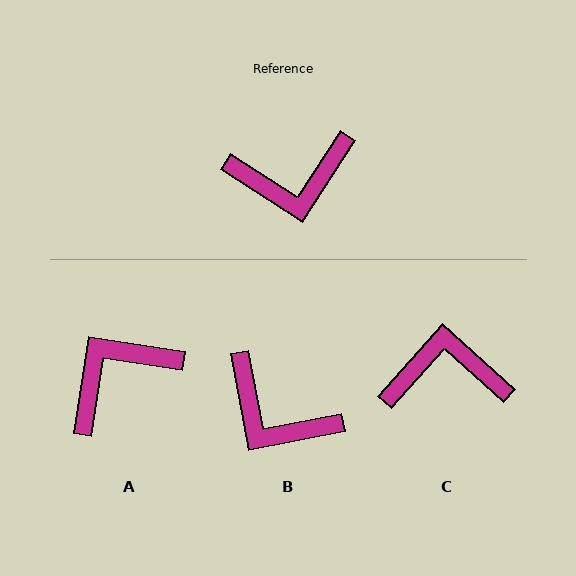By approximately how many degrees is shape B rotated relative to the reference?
Approximately 46 degrees clockwise.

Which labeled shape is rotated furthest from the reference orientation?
C, about 171 degrees away.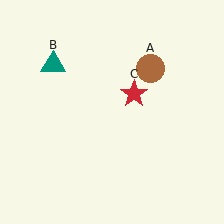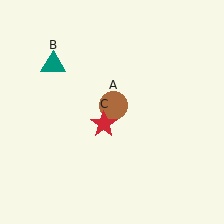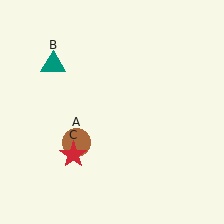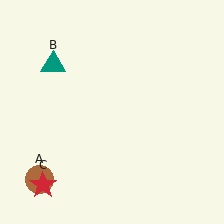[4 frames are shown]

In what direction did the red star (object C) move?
The red star (object C) moved down and to the left.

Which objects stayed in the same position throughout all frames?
Teal triangle (object B) remained stationary.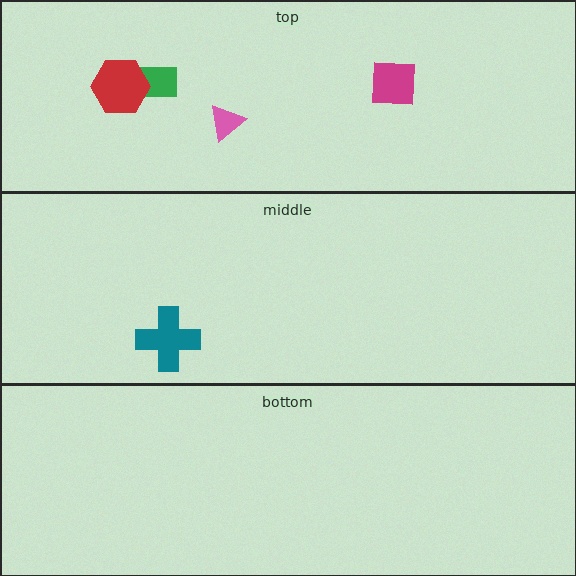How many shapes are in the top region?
4.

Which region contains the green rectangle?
The top region.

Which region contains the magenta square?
The top region.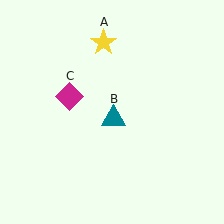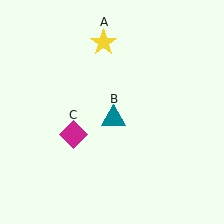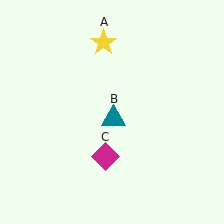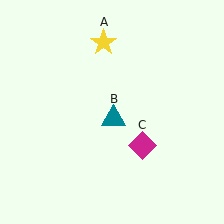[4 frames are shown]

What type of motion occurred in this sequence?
The magenta diamond (object C) rotated counterclockwise around the center of the scene.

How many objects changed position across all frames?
1 object changed position: magenta diamond (object C).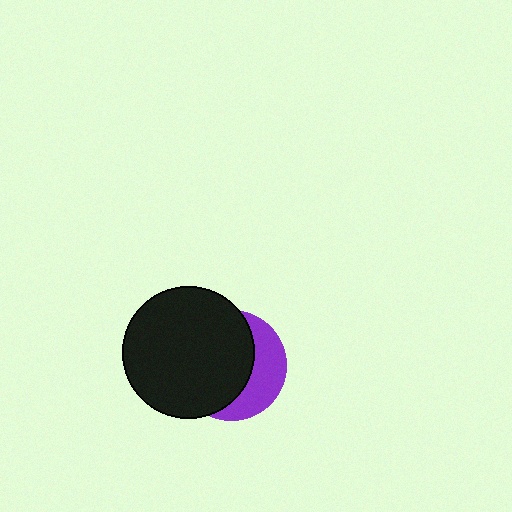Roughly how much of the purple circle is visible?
A small part of it is visible (roughly 35%).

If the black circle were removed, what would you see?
You would see the complete purple circle.